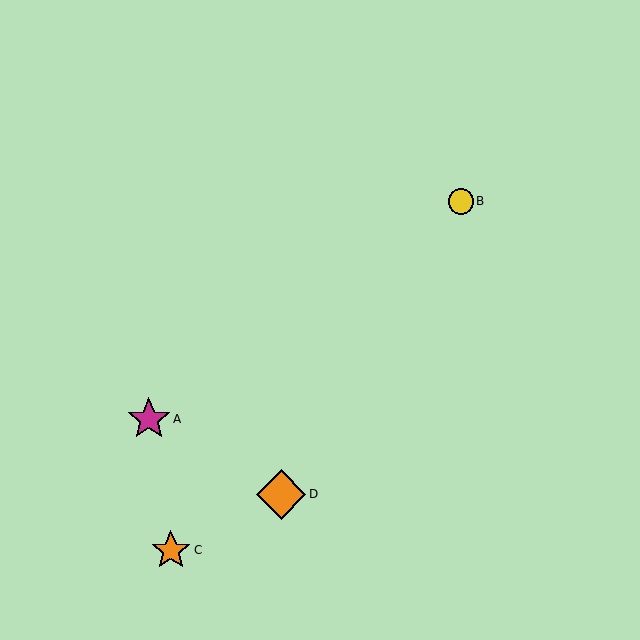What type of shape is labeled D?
Shape D is an orange diamond.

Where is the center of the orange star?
The center of the orange star is at (171, 550).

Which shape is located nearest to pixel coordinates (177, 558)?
The orange star (labeled C) at (171, 550) is nearest to that location.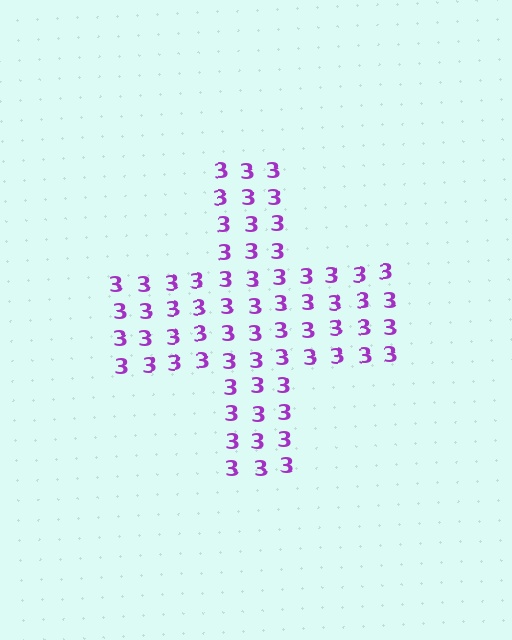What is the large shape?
The large shape is a cross.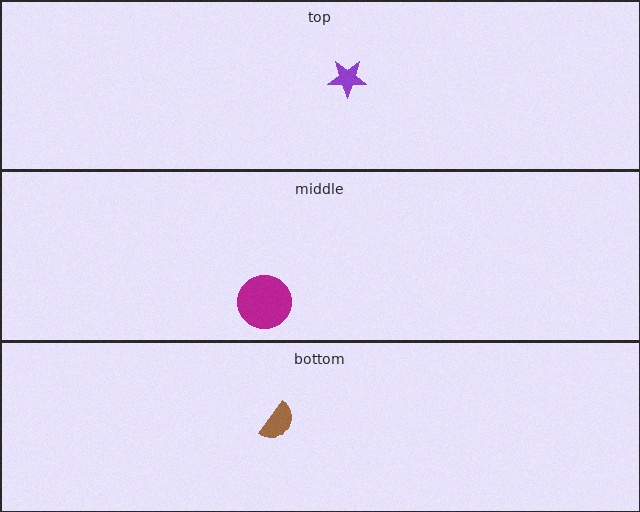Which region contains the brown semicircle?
The bottom region.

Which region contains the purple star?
The top region.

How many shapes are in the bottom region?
1.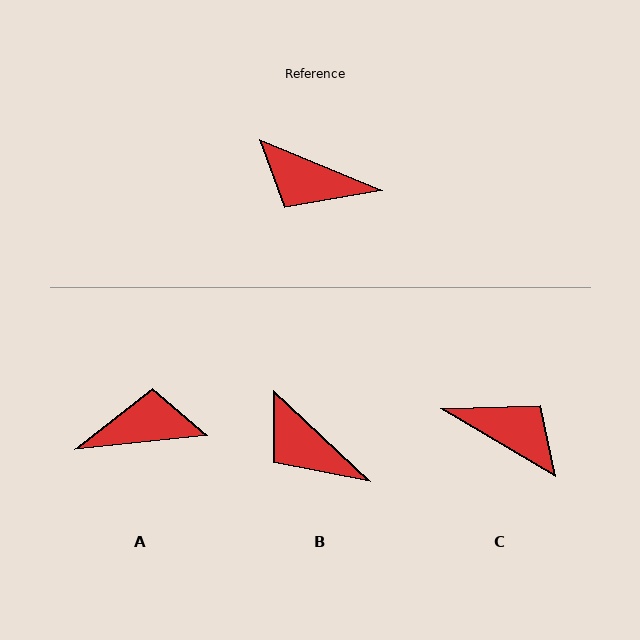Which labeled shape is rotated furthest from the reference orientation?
C, about 172 degrees away.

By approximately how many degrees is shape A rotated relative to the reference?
Approximately 152 degrees clockwise.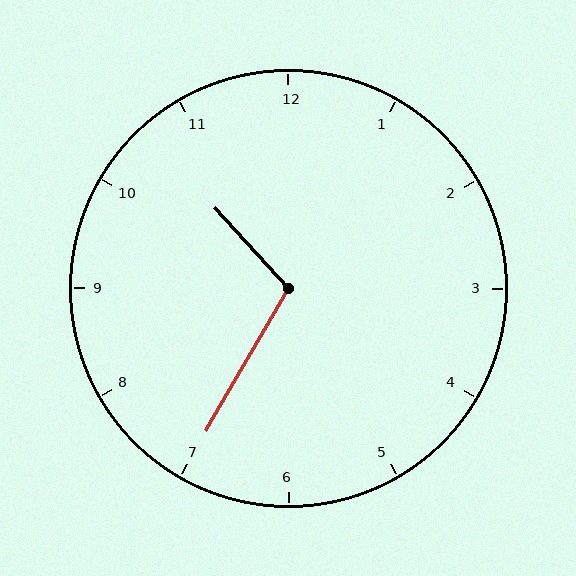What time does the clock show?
10:35.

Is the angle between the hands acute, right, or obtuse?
It is obtuse.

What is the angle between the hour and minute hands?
Approximately 108 degrees.